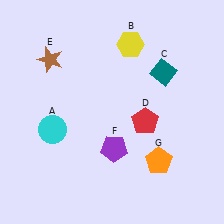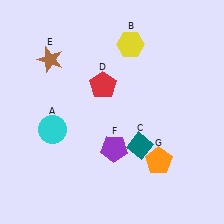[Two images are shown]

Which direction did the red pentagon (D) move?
The red pentagon (D) moved left.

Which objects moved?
The objects that moved are: the teal diamond (C), the red pentagon (D).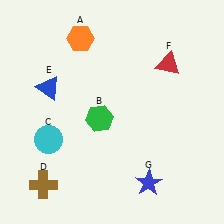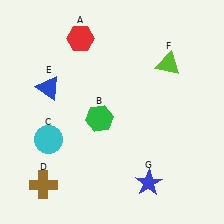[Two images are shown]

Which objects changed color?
A changed from orange to red. F changed from red to lime.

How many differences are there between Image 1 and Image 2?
There are 2 differences between the two images.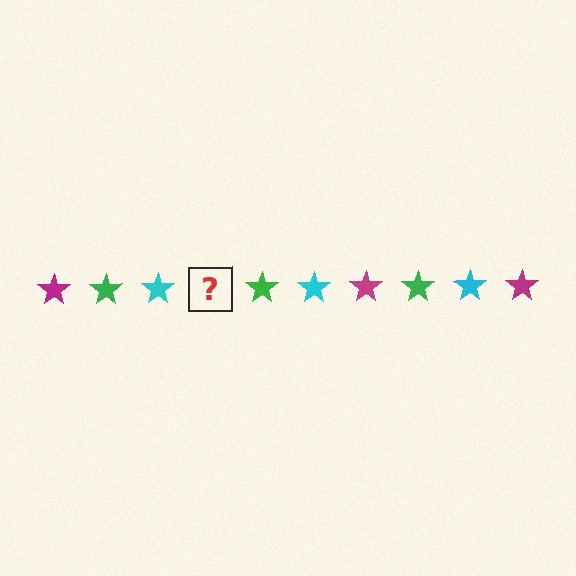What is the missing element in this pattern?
The missing element is a magenta star.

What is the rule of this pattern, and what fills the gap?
The rule is that the pattern cycles through magenta, green, cyan stars. The gap should be filled with a magenta star.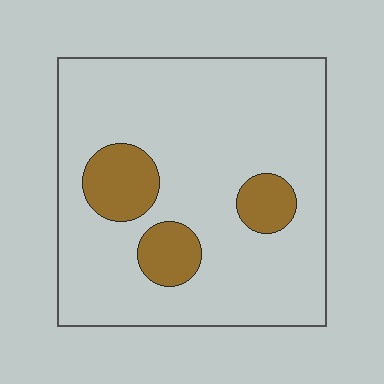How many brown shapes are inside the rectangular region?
3.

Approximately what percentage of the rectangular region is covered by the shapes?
Approximately 15%.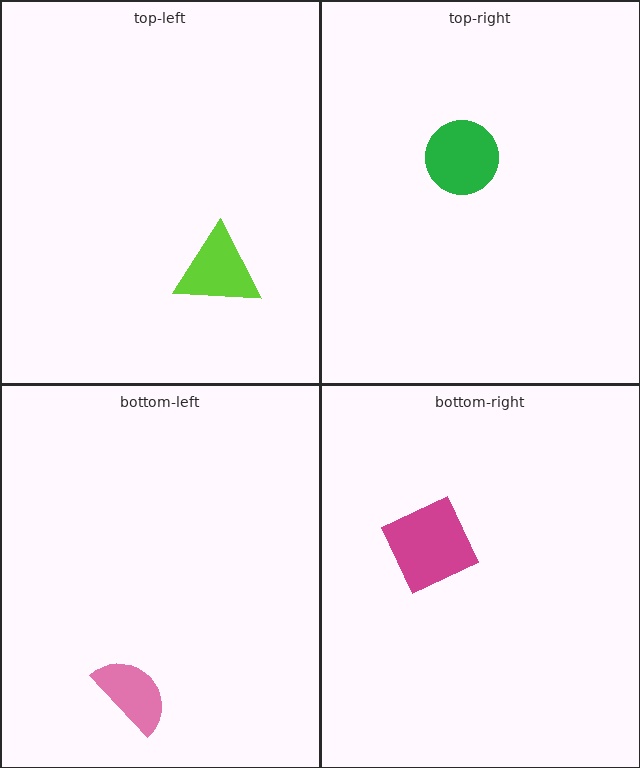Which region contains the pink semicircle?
The bottom-left region.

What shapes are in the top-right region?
The green circle.